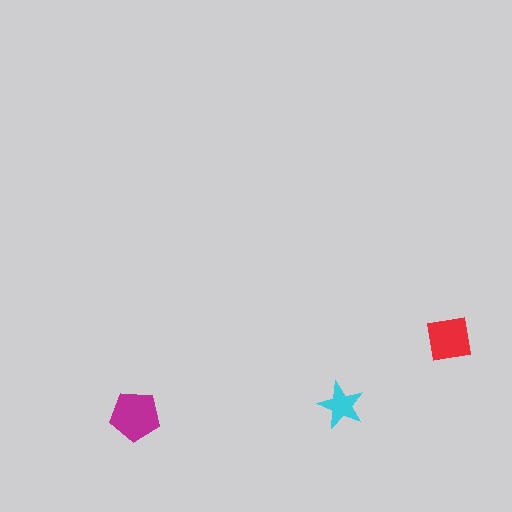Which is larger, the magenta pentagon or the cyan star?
The magenta pentagon.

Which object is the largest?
The magenta pentagon.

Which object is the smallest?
The cyan star.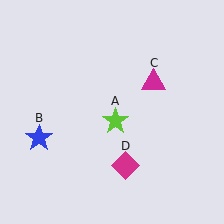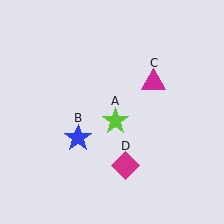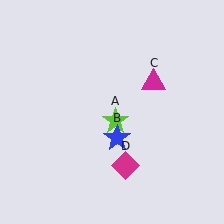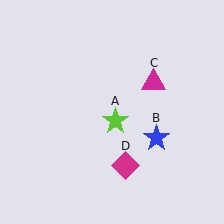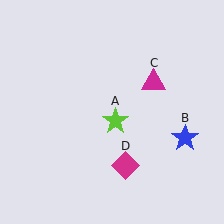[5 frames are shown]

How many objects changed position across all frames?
1 object changed position: blue star (object B).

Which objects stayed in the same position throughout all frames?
Lime star (object A) and magenta triangle (object C) and magenta diamond (object D) remained stationary.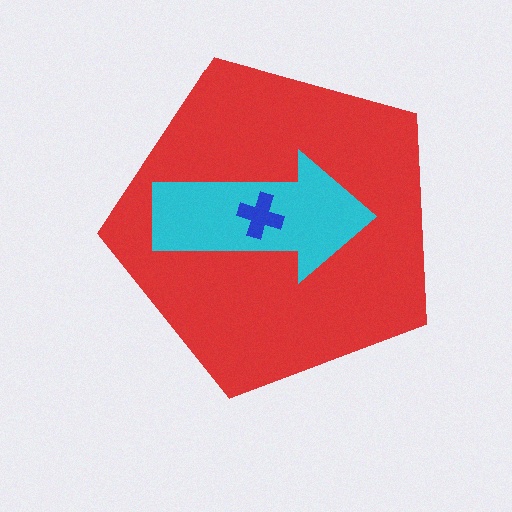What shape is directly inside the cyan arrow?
The blue cross.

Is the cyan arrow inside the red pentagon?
Yes.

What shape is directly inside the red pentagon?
The cyan arrow.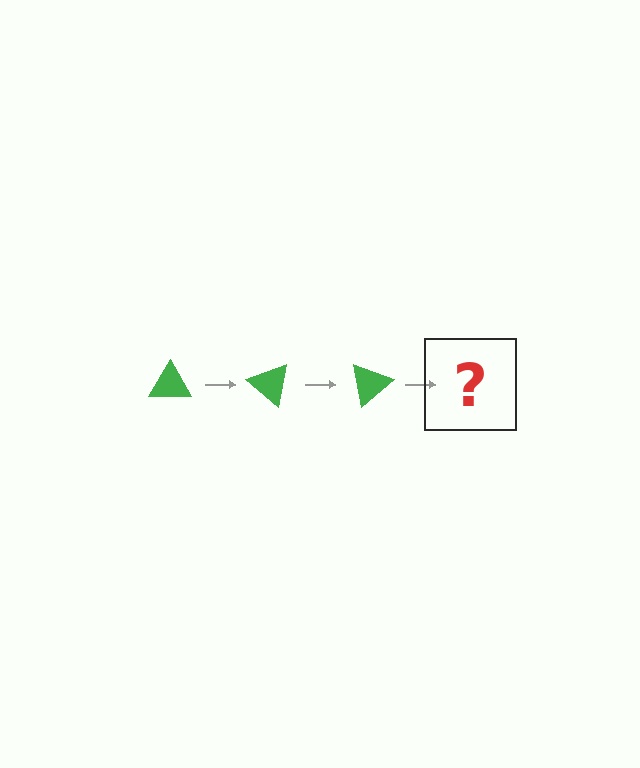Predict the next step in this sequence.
The next step is a green triangle rotated 120 degrees.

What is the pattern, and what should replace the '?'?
The pattern is that the triangle rotates 40 degrees each step. The '?' should be a green triangle rotated 120 degrees.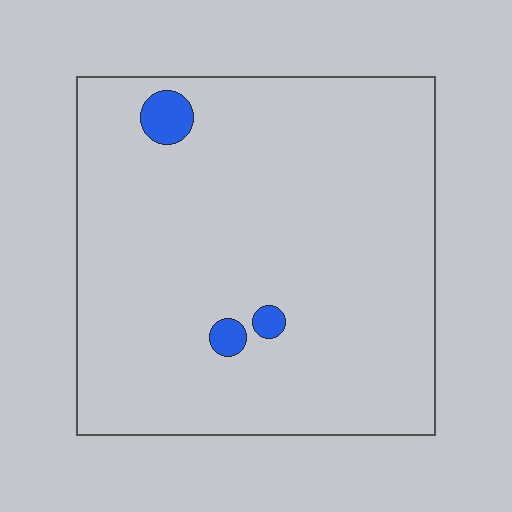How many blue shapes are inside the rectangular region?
3.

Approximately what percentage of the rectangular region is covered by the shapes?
Approximately 5%.